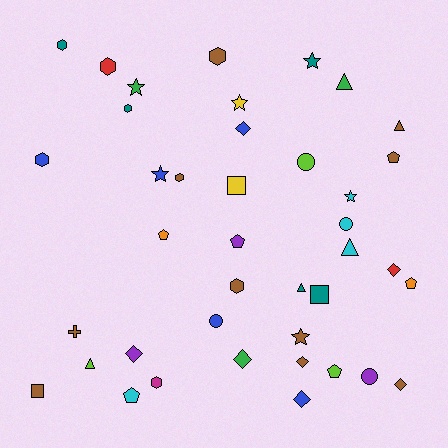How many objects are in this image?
There are 40 objects.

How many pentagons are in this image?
There are 6 pentagons.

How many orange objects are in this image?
There are 2 orange objects.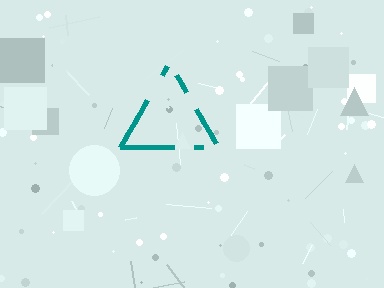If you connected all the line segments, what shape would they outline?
They would outline a triangle.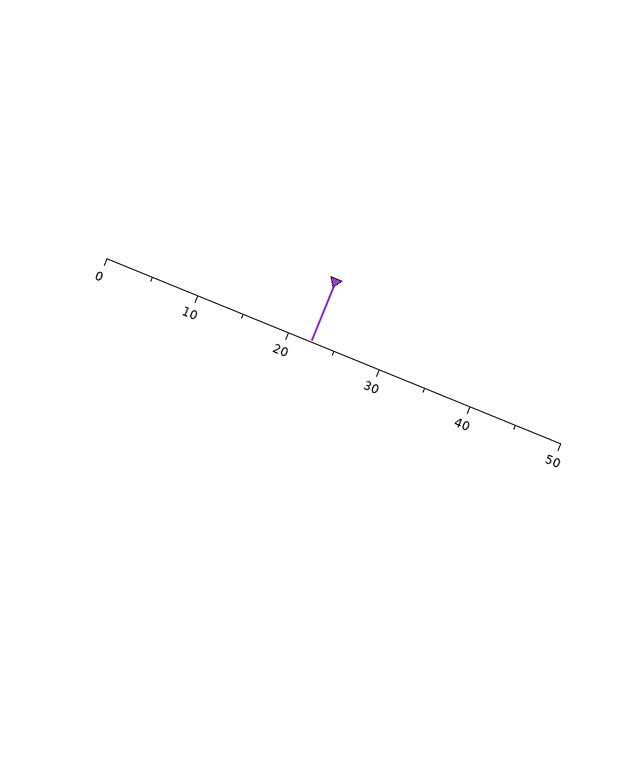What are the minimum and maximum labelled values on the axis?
The axis runs from 0 to 50.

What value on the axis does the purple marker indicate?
The marker indicates approximately 22.5.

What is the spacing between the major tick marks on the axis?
The major ticks are spaced 10 apart.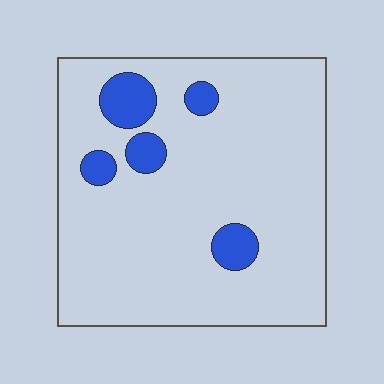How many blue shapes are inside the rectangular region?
5.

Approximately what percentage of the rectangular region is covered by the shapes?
Approximately 10%.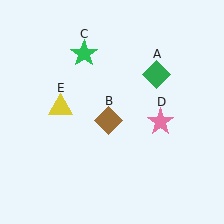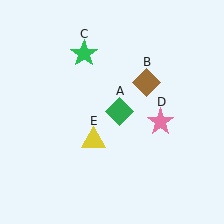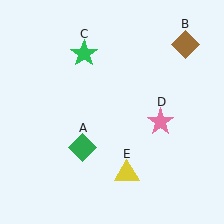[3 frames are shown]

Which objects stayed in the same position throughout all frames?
Green star (object C) and pink star (object D) remained stationary.